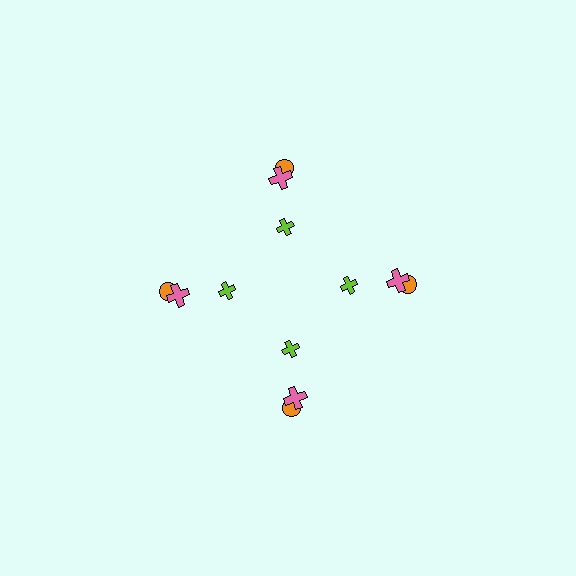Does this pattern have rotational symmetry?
Yes, this pattern has 4-fold rotational symmetry. It looks the same after rotating 90 degrees around the center.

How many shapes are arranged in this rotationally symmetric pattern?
There are 12 shapes, arranged in 4 groups of 3.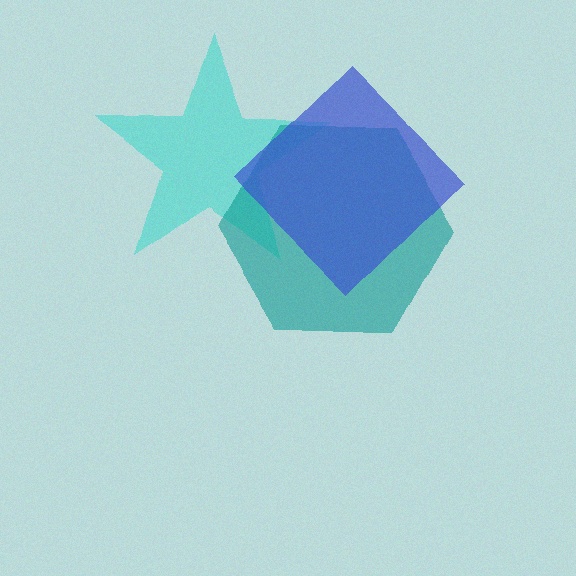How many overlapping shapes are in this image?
There are 3 overlapping shapes in the image.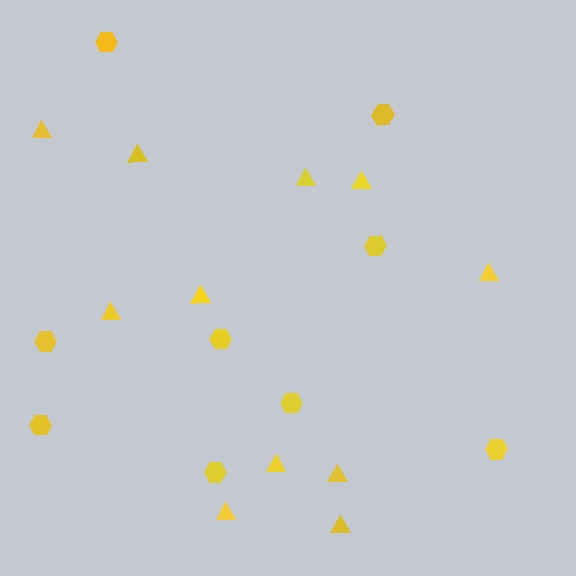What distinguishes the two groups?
There are 2 groups: one group of triangles (11) and one group of hexagons (9).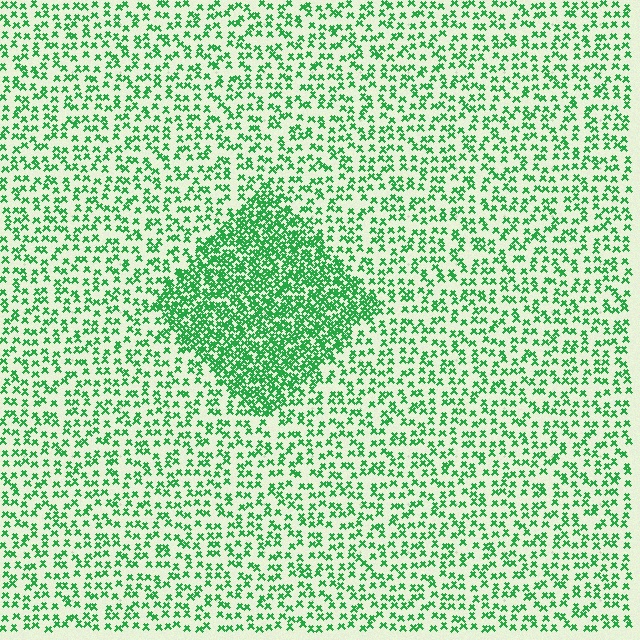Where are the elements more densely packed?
The elements are more densely packed inside the diamond boundary.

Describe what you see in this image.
The image contains small green elements arranged at two different densities. A diamond-shaped region is visible where the elements are more densely packed than the surrounding area.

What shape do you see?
I see a diamond.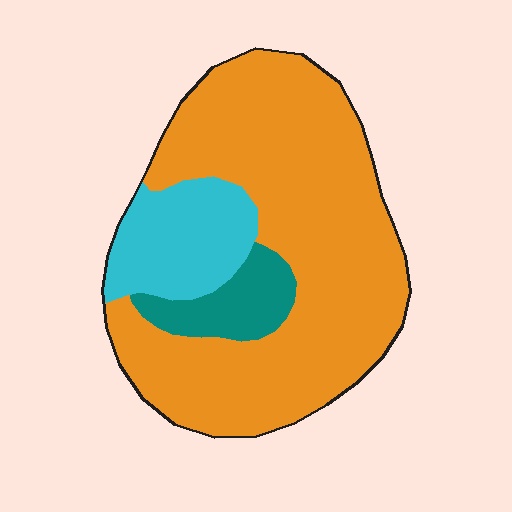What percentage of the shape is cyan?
Cyan takes up about one sixth (1/6) of the shape.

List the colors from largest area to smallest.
From largest to smallest: orange, cyan, teal.